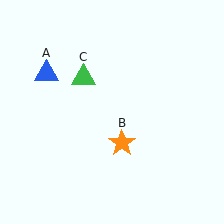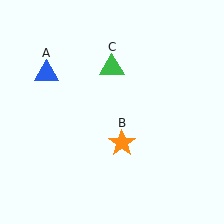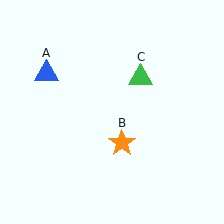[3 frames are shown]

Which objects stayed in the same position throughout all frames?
Blue triangle (object A) and orange star (object B) remained stationary.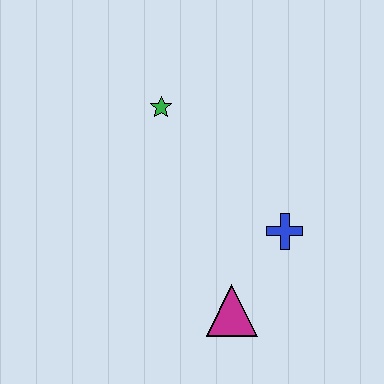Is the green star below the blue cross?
No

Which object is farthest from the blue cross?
The green star is farthest from the blue cross.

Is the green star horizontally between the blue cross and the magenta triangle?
No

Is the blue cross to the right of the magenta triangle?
Yes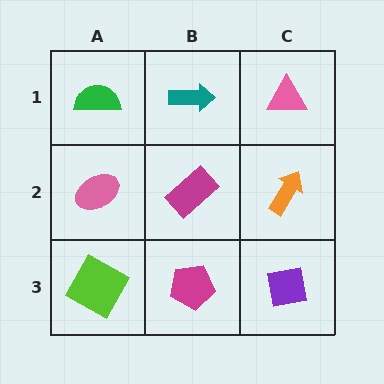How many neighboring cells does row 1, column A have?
2.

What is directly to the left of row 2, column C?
A magenta rectangle.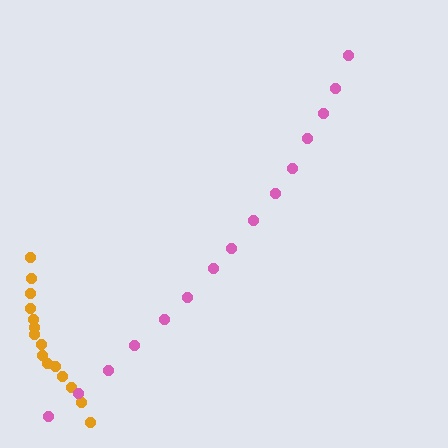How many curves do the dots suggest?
There are 2 distinct paths.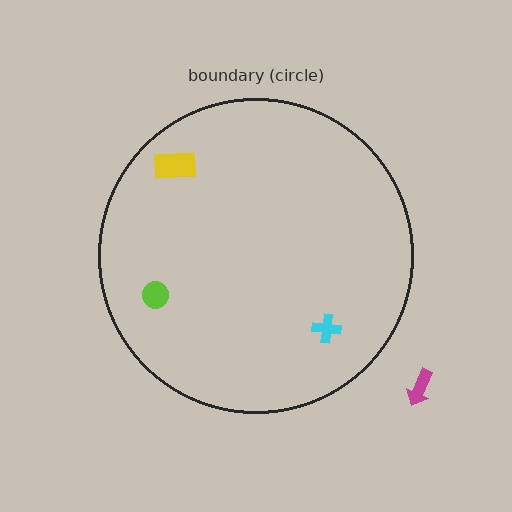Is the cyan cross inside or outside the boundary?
Inside.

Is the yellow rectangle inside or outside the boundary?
Inside.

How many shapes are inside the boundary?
3 inside, 1 outside.